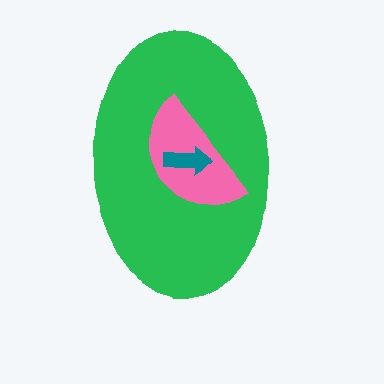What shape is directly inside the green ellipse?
The pink semicircle.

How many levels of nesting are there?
3.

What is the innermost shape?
The teal arrow.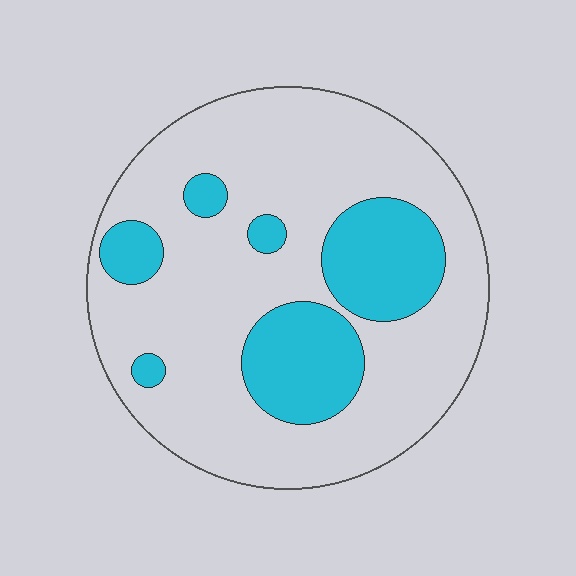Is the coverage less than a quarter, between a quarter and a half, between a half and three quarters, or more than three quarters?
Less than a quarter.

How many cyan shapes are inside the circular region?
6.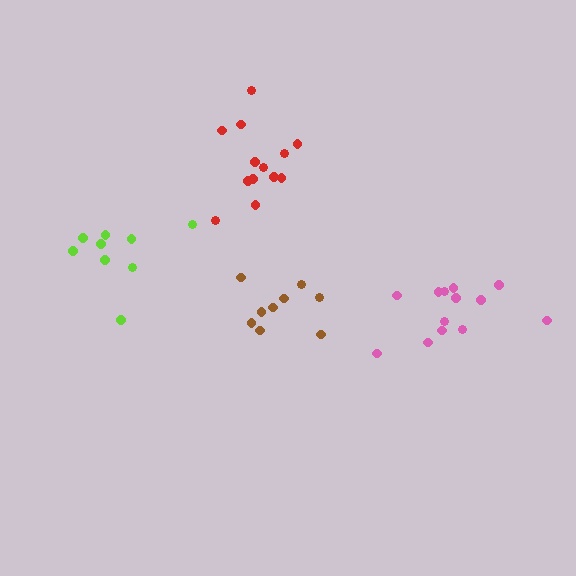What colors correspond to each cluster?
The clusters are colored: red, lime, brown, pink.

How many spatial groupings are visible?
There are 4 spatial groupings.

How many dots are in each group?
Group 1: 13 dots, Group 2: 9 dots, Group 3: 9 dots, Group 4: 13 dots (44 total).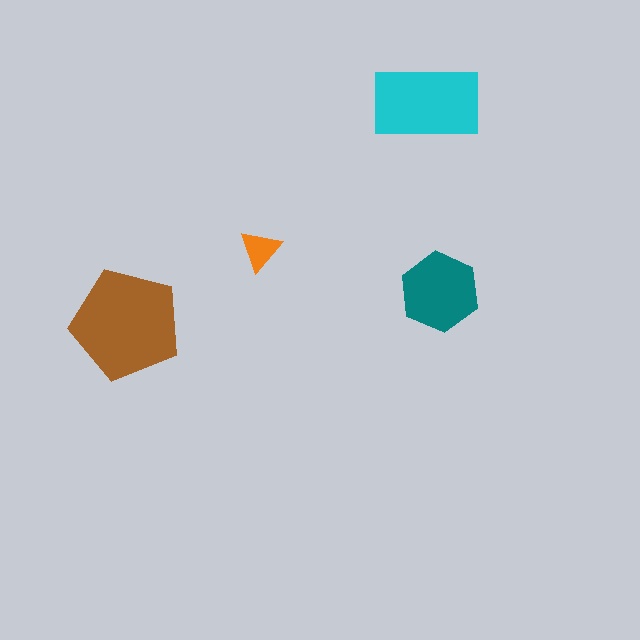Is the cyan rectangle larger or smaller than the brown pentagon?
Smaller.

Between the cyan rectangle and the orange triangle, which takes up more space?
The cyan rectangle.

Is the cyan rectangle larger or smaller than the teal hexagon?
Larger.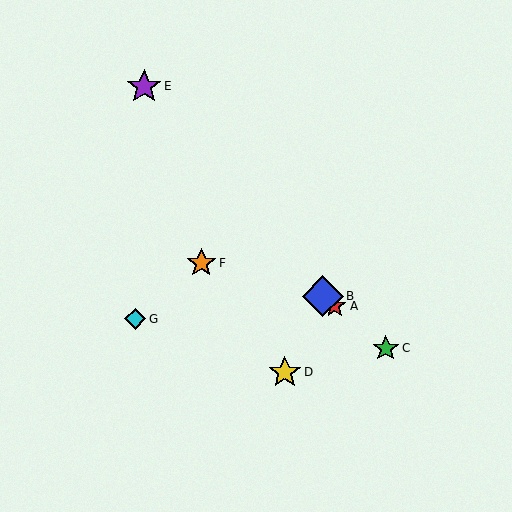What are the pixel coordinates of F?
Object F is at (201, 263).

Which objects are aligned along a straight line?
Objects A, B, C are aligned along a straight line.